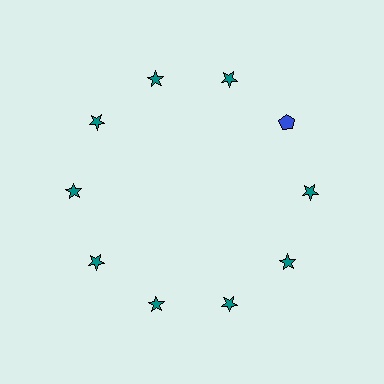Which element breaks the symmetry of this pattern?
The blue pentagon at roughly the 2 o'clock position breaks the symmetry. All other shapes are teal stars.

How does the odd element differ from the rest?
It differs in both color (blue instead of teal) and shape (pentagon instead of star).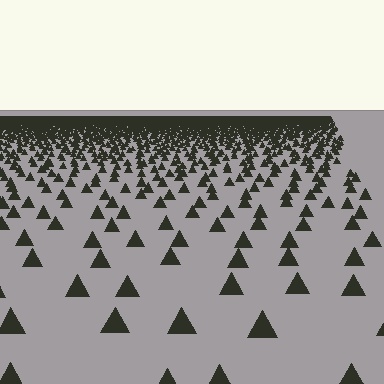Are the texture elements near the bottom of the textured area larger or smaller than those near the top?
Larger. Near the bottom, elements are closer to the viewer and appear at a bigger on-screen size.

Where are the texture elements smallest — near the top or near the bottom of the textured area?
Near the top.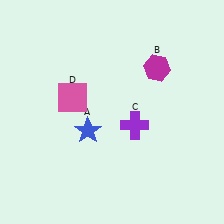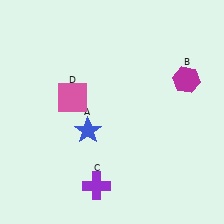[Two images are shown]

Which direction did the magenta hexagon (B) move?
The magenta hexagon (B) moved right.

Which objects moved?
The objects that moved are: the magenta hexagon (B), the purple cross (C).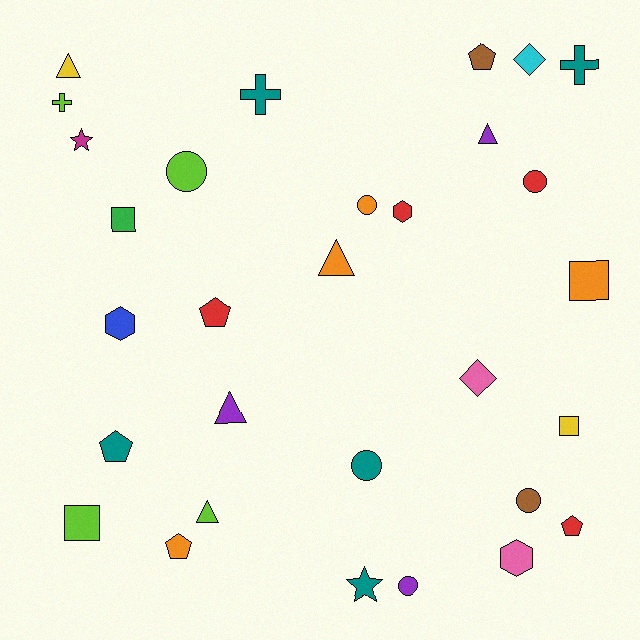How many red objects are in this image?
There are 4 red objects.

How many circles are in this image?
There are 6 circles.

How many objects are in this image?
There are 30 objects.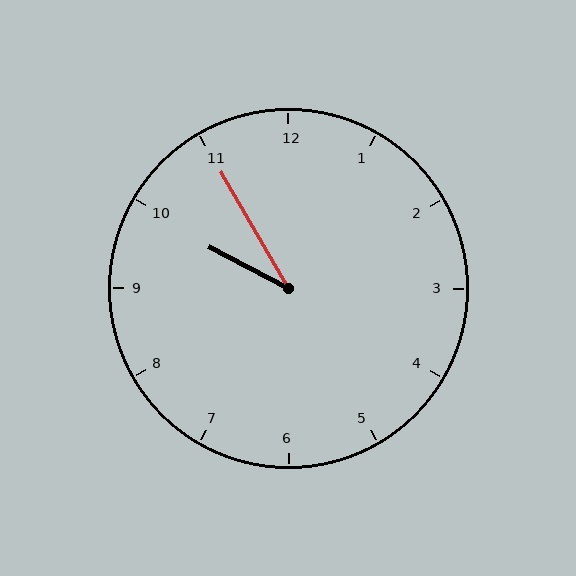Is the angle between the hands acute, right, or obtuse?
It is acute.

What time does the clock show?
9:55.